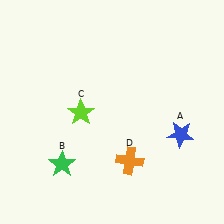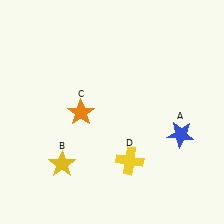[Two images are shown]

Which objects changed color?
B changed from green to yellow. C changed from lime to orange. D changed from orange to yellow.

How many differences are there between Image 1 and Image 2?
There are 3 differences between the two images.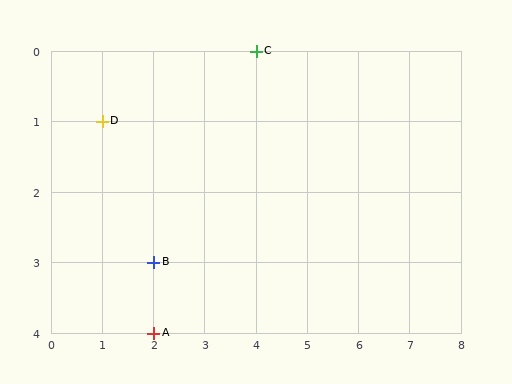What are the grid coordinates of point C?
Point C is at grid coordinates (4, 0).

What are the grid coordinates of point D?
Point D is at grid coordinates (1, 1).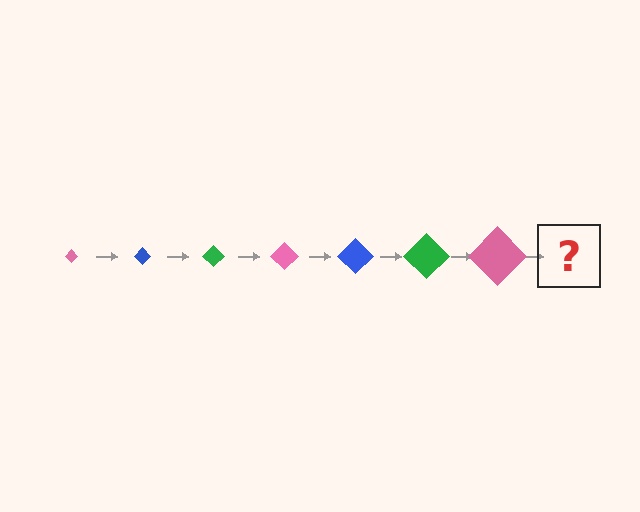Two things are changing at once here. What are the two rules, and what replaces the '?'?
The two rules are that the diamond grows larger each step and the color cycles through pink, blue, and green. The '?' should be a blue diamond, larger than the previous one.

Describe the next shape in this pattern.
It should be a blue diamond, larger than the previous one.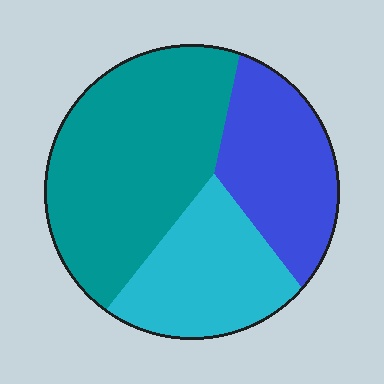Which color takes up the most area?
Teal, at roughly 50%.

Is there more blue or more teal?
Teal.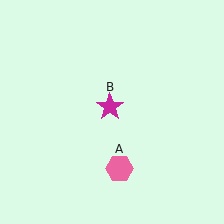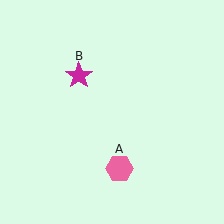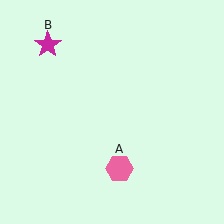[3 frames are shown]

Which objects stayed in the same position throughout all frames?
Pink hexagon (object A) remained stationary.